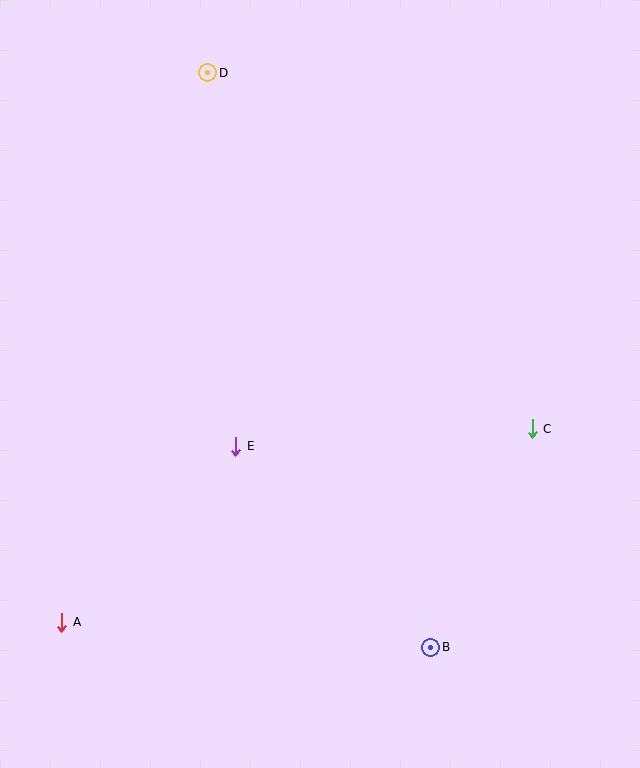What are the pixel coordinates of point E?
Point E is at (236, 446).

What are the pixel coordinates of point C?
Point C is at (532, 429).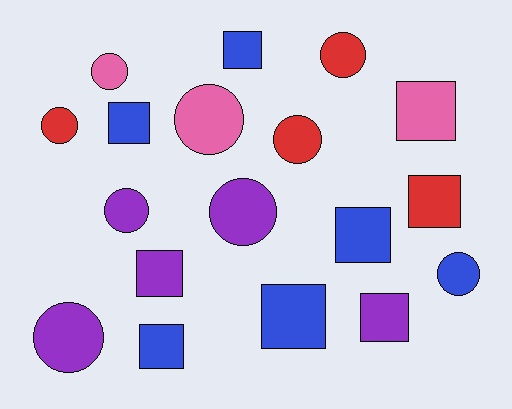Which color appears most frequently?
Blue, with 6 objects.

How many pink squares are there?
There is 1 pink square.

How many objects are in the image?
There are 18 objects.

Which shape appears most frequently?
Square, with 9 objects.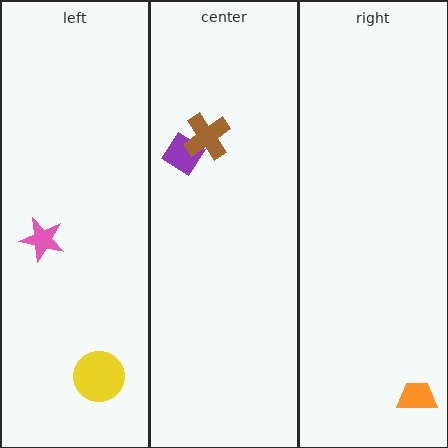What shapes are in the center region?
The purple diamond, the brown cross.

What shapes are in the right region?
The orange trapezoid.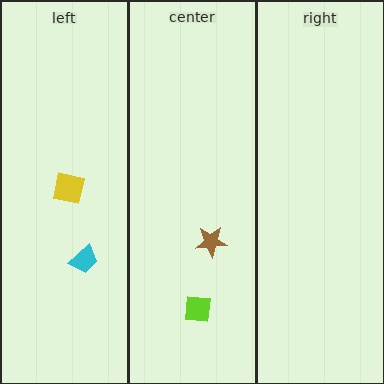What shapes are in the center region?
The lime square, the brown star.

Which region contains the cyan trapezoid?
The left region.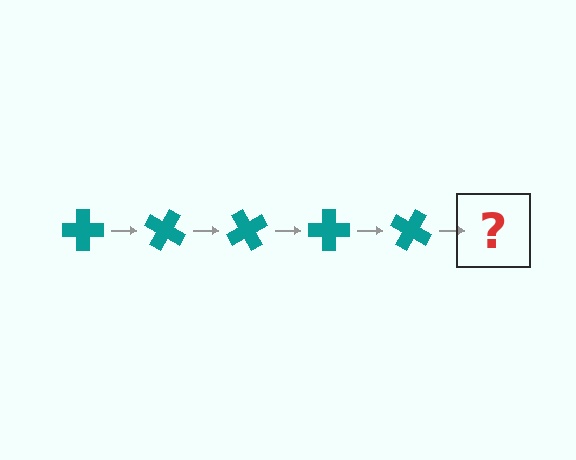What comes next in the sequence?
The next element should be a teal cross rotated 150 degrees.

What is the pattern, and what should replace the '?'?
The pattern is that the cross rotates 30 degrees each step. The '?' should be a teal cross rotated 150 degrees.